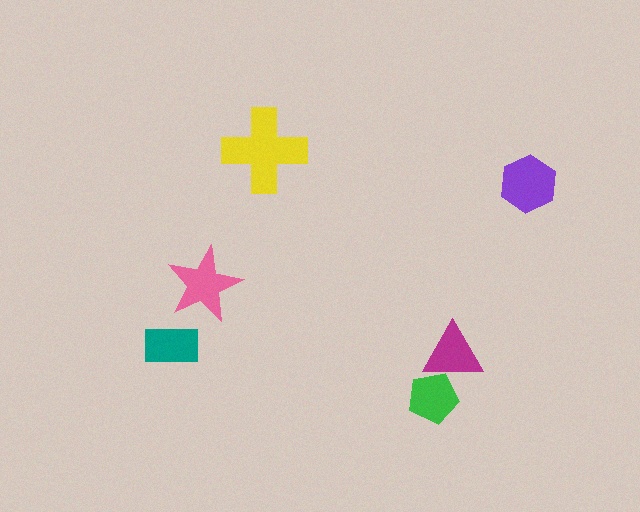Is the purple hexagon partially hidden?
No, no other shape covers it.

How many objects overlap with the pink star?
0 objects overlap with the pink star.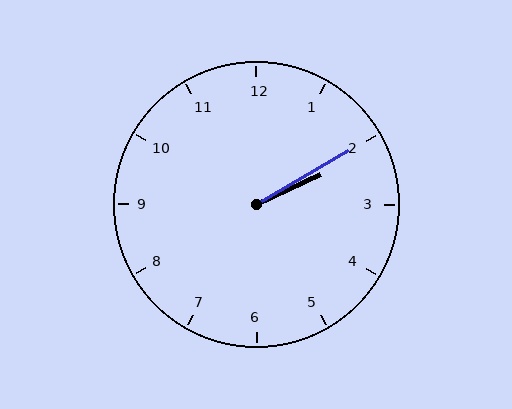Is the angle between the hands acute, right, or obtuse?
It is acute.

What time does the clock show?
2:10.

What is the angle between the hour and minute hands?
Approximately 5 degrees.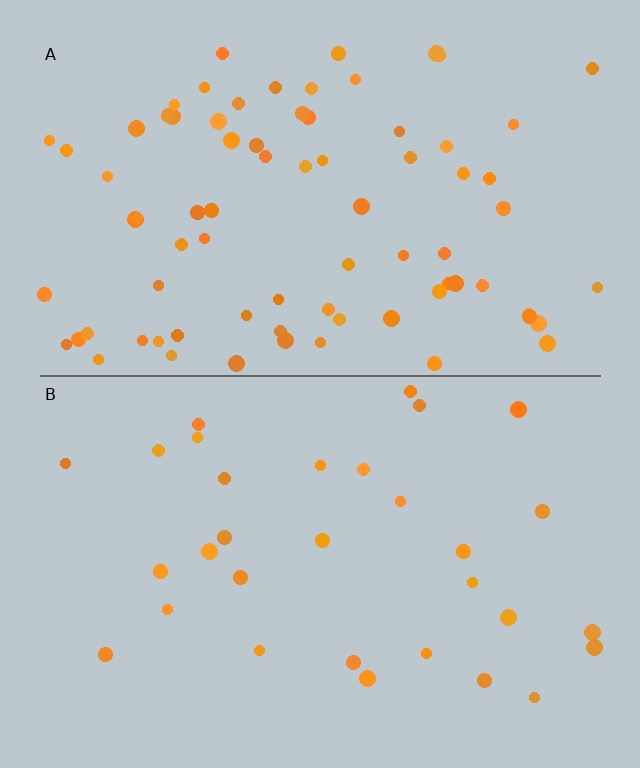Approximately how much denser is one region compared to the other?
Approximately 2.5× — region A over region B.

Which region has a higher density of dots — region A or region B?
A (the top).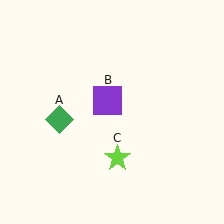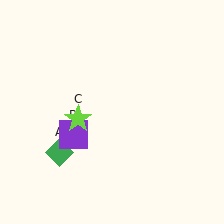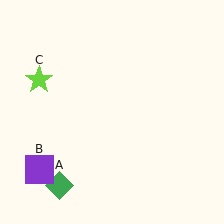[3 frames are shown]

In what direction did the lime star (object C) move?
The lime star (object C) moved up and to the left.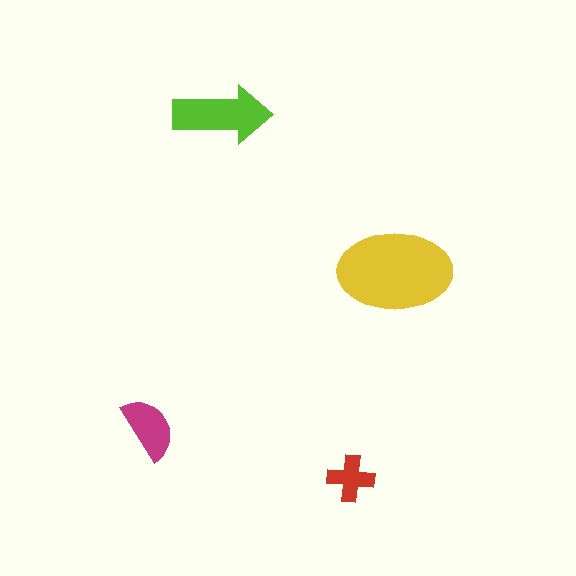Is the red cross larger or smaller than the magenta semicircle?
Smaller.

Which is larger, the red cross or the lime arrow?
The lime arrow.